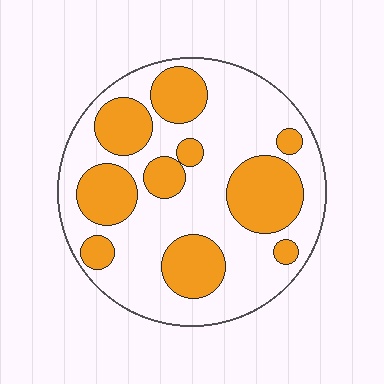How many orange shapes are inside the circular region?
10.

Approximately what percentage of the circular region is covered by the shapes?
Approximately 35%.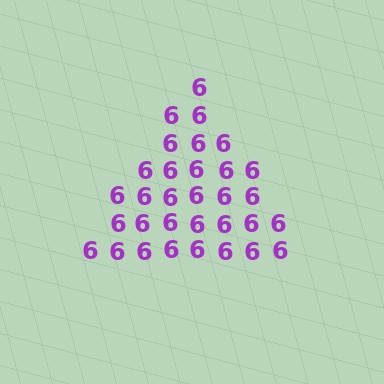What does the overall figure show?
The overall figure shows a triangle.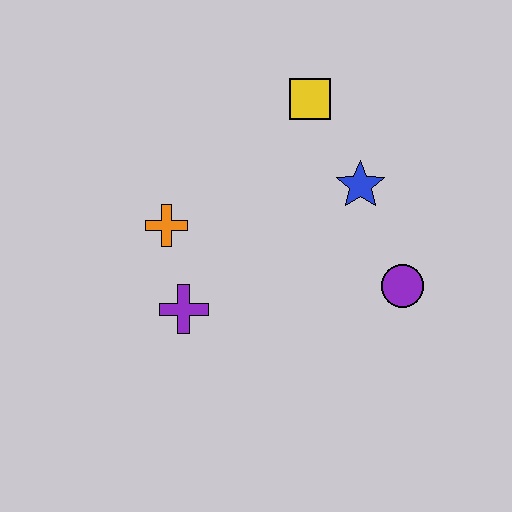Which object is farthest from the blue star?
The purple cross is farthest from the blue star.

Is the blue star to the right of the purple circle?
No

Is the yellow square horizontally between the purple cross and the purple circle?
Yes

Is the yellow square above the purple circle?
Yes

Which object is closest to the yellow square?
The blue star is closest to the yellow square.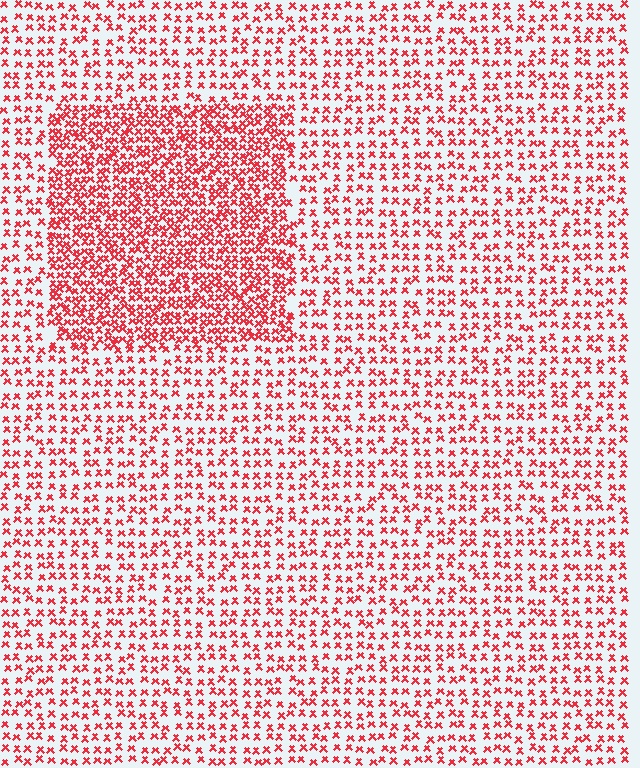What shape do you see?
I see a rectangle.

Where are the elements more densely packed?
The elements are more densely packed inside the rectangle boundary.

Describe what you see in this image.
The image contains small red elements arranged at two different densities. A rectangle-shaped region is visible where the elements are more densely packed than the surrounding area.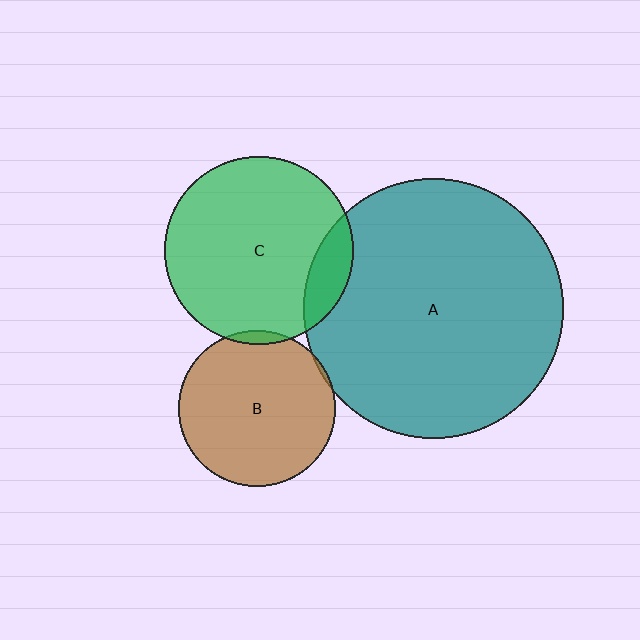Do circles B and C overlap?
Yes.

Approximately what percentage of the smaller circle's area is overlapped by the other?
Approximately 5%.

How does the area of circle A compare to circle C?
Approximately 1.9 times.